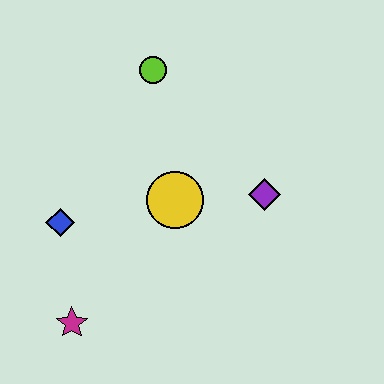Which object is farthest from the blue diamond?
The purple diamond is farthest from the blue diamond.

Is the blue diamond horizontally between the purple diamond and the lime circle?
No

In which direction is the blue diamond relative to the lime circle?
The blue diamond is below the lime circle.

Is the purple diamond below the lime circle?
Yes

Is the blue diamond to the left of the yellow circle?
Yes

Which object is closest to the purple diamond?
The yellow circle is closest to the purple diamond.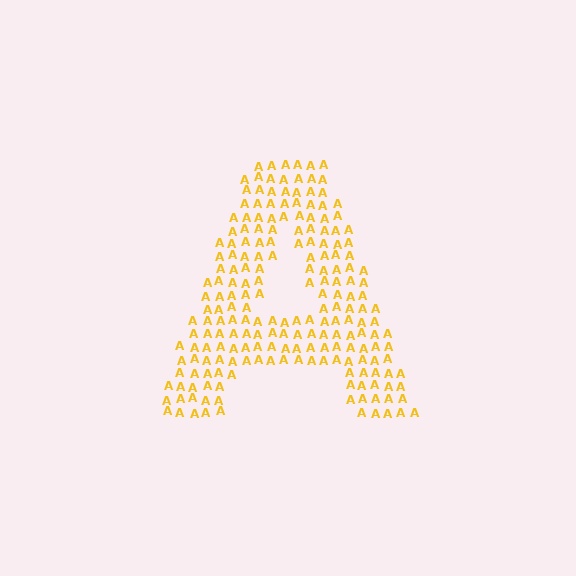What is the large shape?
The large shape is the letter A.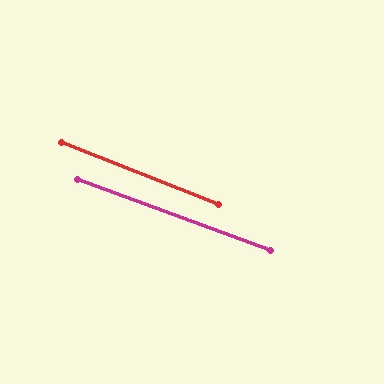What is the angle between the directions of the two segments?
Approximately 2 degrees.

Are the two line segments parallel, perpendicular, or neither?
Parallel — their directions differ by only 1.5°.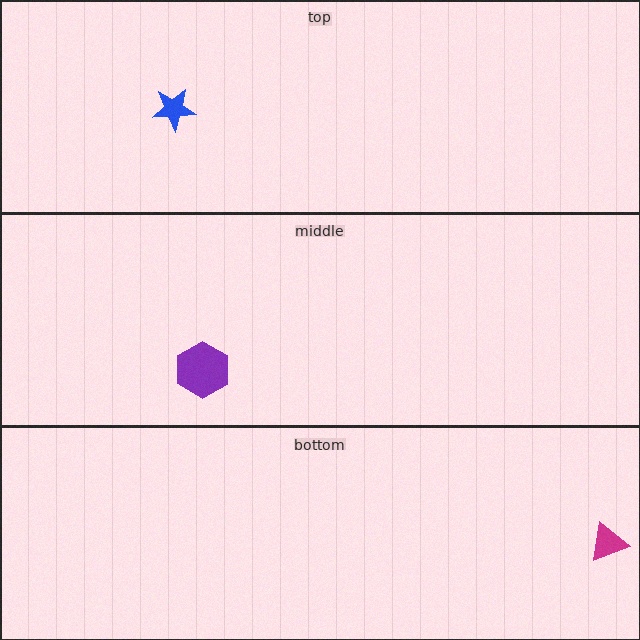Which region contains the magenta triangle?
The bottom region.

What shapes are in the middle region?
The purple hexagon.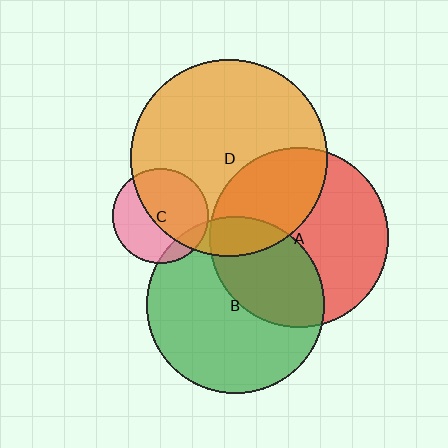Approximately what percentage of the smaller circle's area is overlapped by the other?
Approximately 35%.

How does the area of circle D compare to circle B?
Approximately 1.2 times.